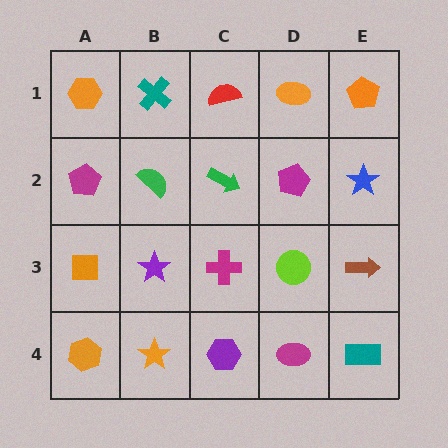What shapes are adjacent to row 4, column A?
An orange square (row 3, column A), an orange star (row 4, column B).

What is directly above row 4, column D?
A lime circle.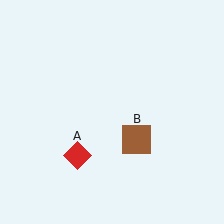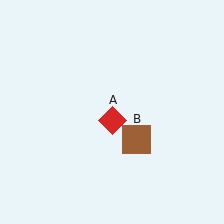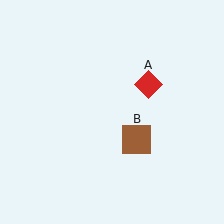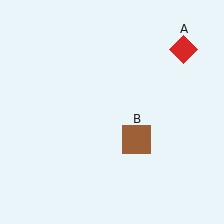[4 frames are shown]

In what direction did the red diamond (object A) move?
The red diamond (object A) moved up and to the right.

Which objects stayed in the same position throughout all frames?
Brown square (object B) remained stationary.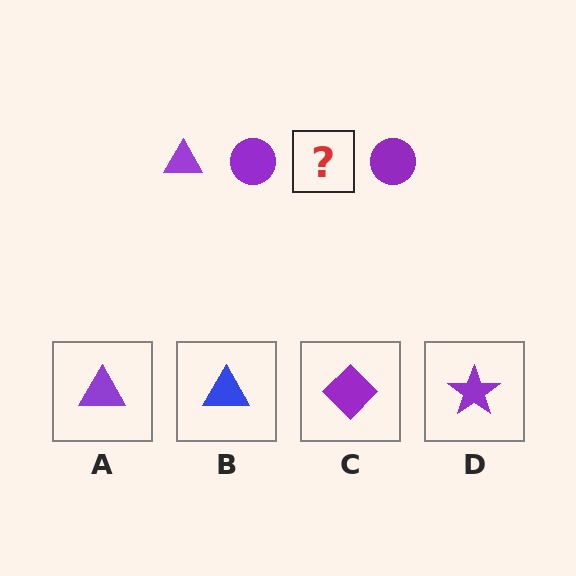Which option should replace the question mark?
Option A.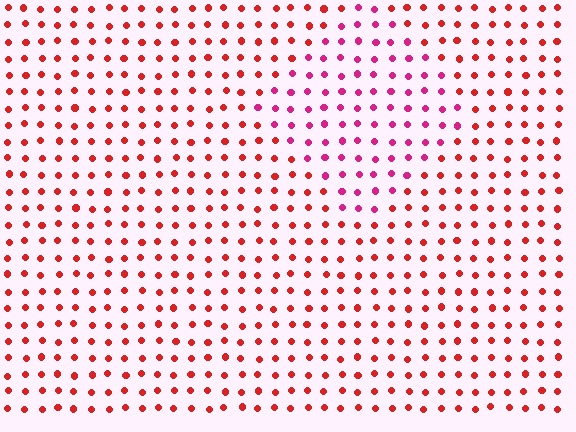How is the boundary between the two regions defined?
The boundary is defined purely by a slight shift in hue (about 34 degrees). Spacing, size, and orientation are identical on both sides.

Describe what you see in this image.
The image is filled with small red elements in a uniform arrangement. A diamond-shaped region is visible where the elements are tinted to a slightly different hue, forming a subtle color boundary.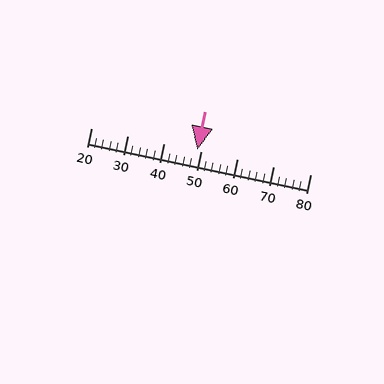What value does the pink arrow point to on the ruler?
The pink arrow points to approximately 49.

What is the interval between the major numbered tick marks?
The major tick marks are spaced 10 units apart.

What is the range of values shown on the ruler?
The ruler shows values from 20 to 80.